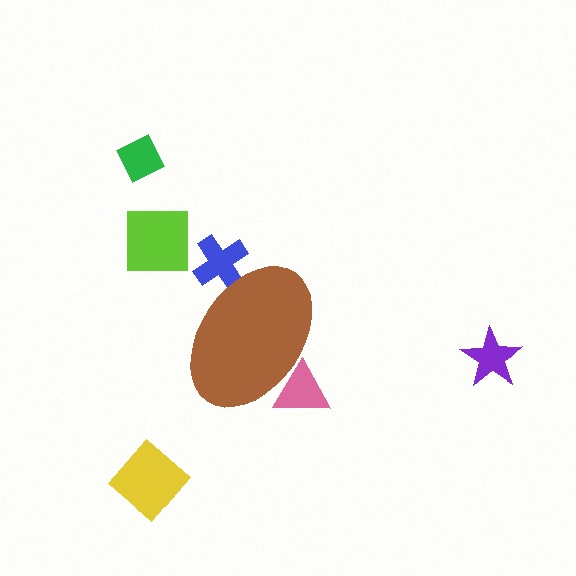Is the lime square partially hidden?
No, the lime square is fully visible.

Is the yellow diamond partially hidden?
No, the yellow diamond is fully visible.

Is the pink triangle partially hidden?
Yes, the pink triangle is partially hidden behind the brown ellipse.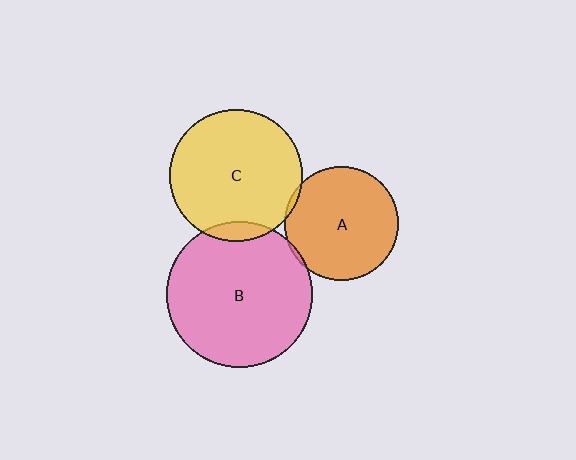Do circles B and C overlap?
Yes.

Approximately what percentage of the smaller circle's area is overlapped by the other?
Approximately 5%.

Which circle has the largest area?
Circle B (pink).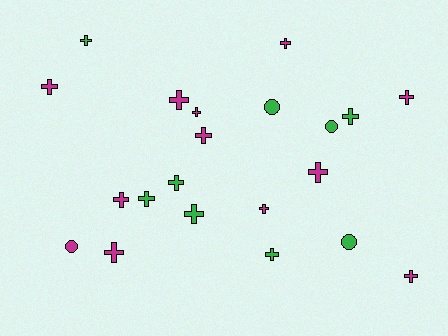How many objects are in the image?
There are 21 objects.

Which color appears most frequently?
Magenta, with 12 objects.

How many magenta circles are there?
There is 1 magenta circle.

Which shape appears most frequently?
Cross, with 17 objects.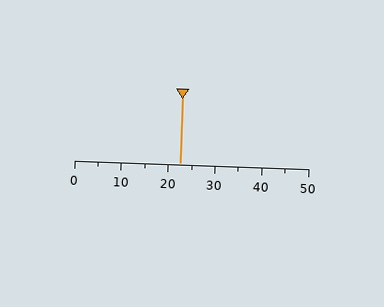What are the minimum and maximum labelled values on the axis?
The axis runs from 0 to 50.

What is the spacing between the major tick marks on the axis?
The major ticks are spaced 10 apart.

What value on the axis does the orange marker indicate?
The marker indicates approximately 22.5.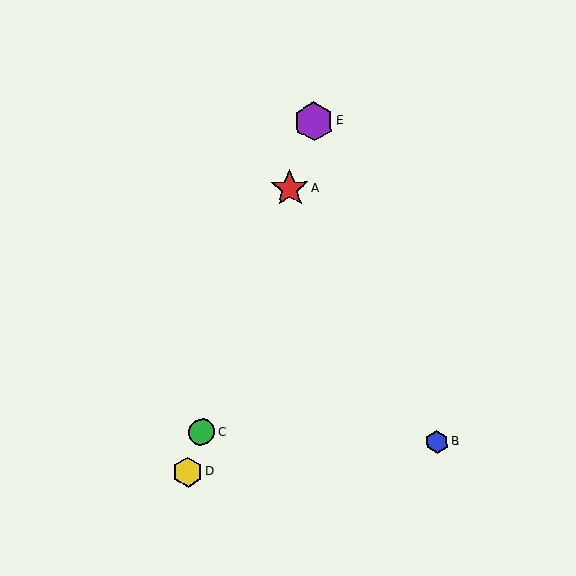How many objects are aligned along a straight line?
4 objects (A, C, D, E) are aligned along a straight line.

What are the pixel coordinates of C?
Object C is at (202, 432).